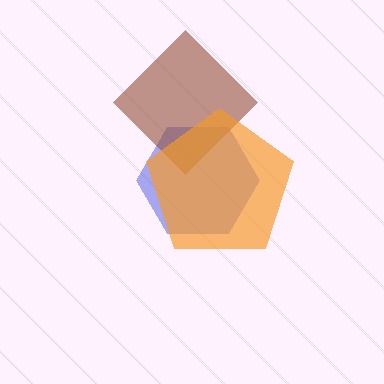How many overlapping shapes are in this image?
There are 3 overlapping shapes in the image.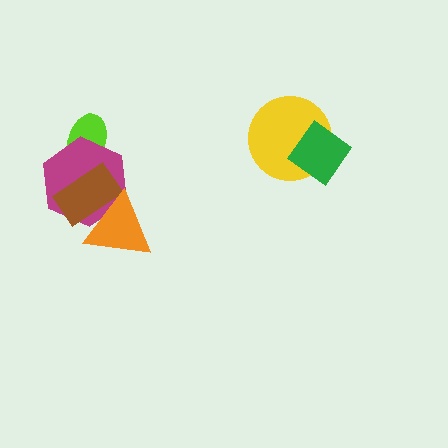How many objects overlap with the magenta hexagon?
3 objects overlap with the magenta hexagon.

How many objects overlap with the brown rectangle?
3 objects overlap with the brown rectangle.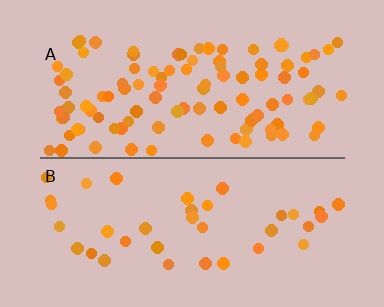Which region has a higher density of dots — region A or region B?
A (the top).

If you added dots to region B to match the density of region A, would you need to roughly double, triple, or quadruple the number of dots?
Approximately triple.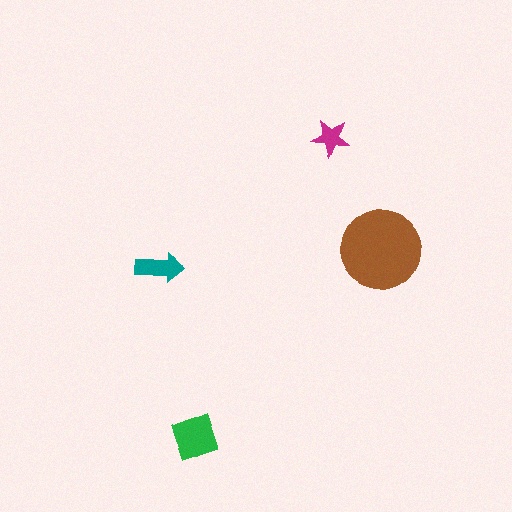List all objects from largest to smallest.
The brown circle, the green square, the teal arrow, the magenta star.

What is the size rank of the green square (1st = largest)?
2nd.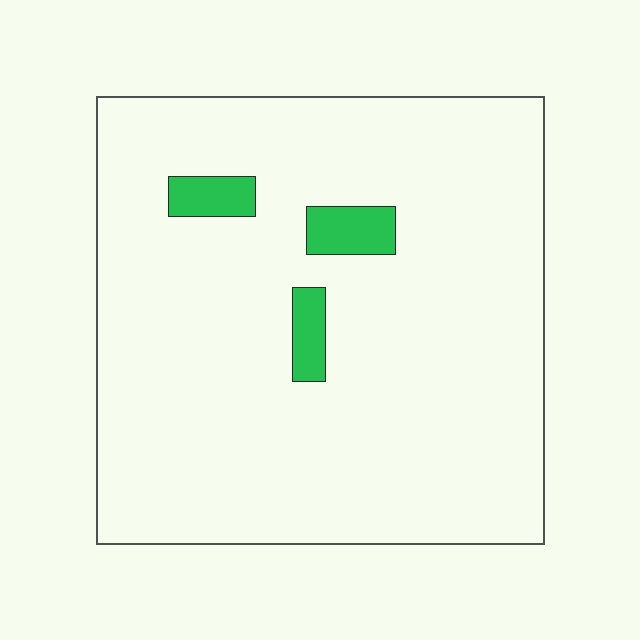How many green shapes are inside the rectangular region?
3.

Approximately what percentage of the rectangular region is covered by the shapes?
Approximately 5%.